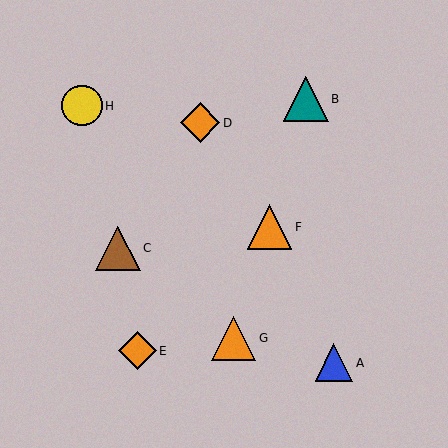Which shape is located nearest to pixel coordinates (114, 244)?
The brown triangle (labeled C) at (118, 248) is nearest to that location.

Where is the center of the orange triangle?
The center of the orange triangle is at (269, 227).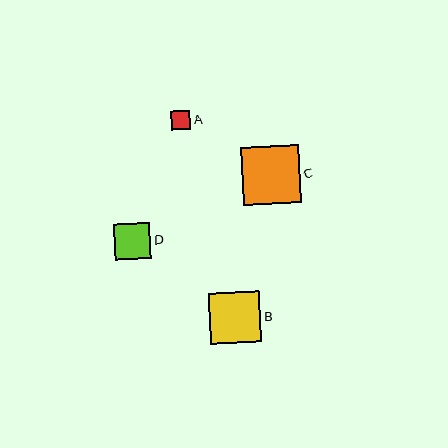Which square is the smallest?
Square A is the smallest with a size of approximately 19 pixels.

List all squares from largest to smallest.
From largest to smallest: C, B, D, A.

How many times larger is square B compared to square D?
Square B is approximately 1.4 times the size of square D.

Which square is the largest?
Square C is the largest with a size of approximately 58 pixels.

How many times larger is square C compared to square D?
Square C is approximately 1.6 times the size of square D.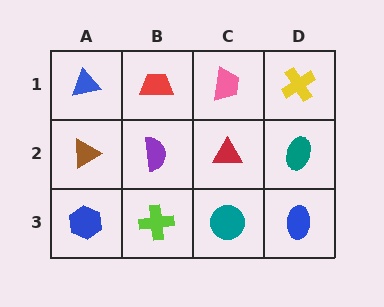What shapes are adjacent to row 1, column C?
A red triangle (row 2, column C), a red trapezoid (row 1, column B), a yellow cross (row 1, column D).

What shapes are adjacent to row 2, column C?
A pink trapezoid (row 1, column C), a teal circle (row 3, column C), a purple semicircle (row 2, column B), a teal ellipse (row 2, column D).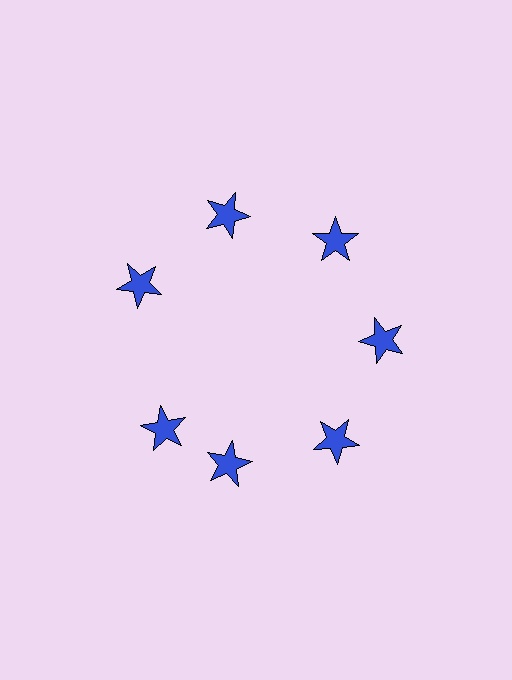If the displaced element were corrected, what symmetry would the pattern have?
It would have 7-fold rotational symmetry — the pattern would map onto itself every 51 degrees.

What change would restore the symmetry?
The symmetry would be restored by rotating it back into even spacing with its neighbors so that all 7 stars sit at equal angles and equal distance from the center.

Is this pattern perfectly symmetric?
No. The 7 blue stars are arranged in a ring, but one element near the 8 o'clock position is rotated out of alignment along the ring, breaking the 7-fold rotational symmetry.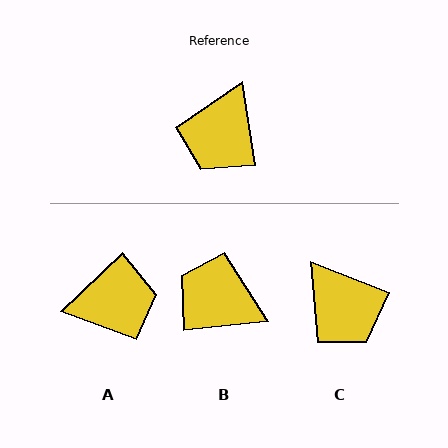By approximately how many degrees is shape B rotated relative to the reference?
Approximately 93 degrees clockwise.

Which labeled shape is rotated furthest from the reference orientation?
A, about 125 degrees away.